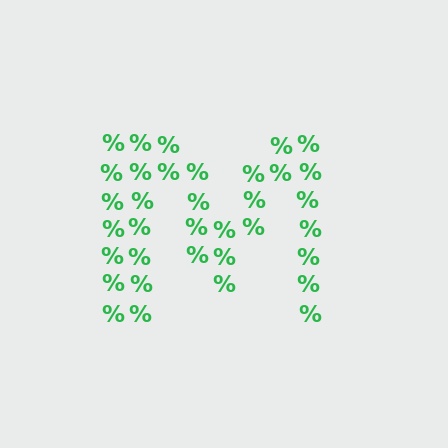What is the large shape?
The large shape is the letter M.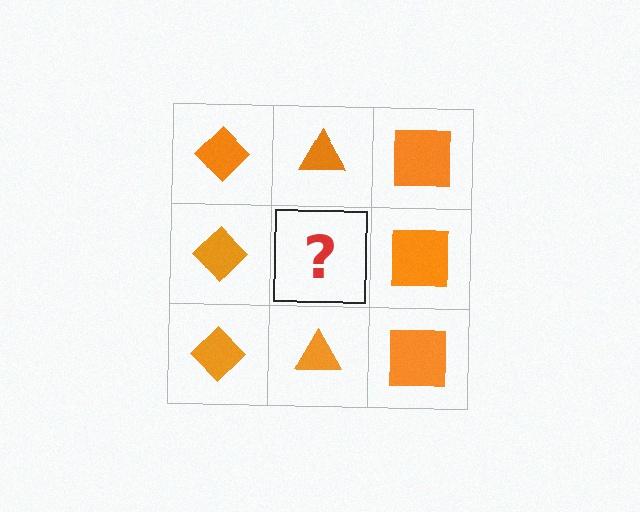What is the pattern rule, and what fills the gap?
The rule is that each column has a consistent shape. The gap should be filled with an orange triangle.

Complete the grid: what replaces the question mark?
The question mark should be replaced with an orange triangle.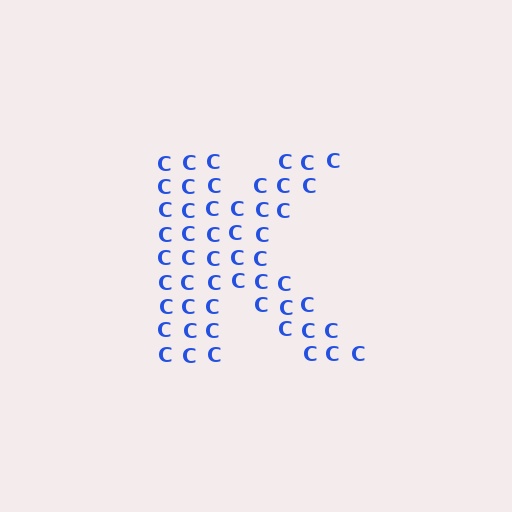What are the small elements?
The small elements are letter C's.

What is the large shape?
The large shape is the letter K.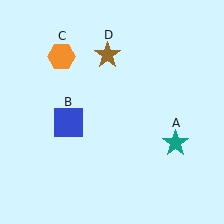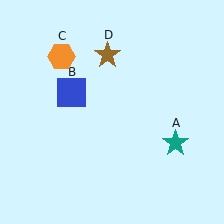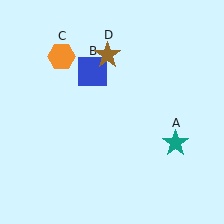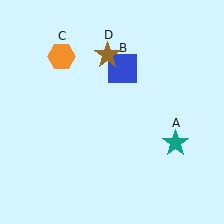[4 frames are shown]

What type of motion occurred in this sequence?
The blue square (object B) rotated clockwise around the center of the scene.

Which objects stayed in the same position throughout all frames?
Teal star (object A) and orange hexagon (object C) and brown star (object D) remained stationary.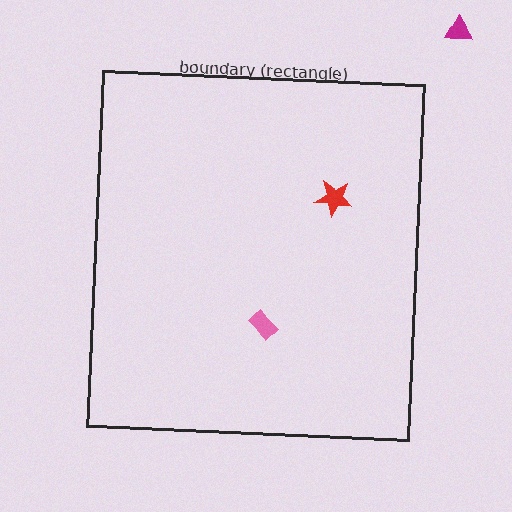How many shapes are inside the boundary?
2 inside, 1 outside.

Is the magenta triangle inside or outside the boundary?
Outside.